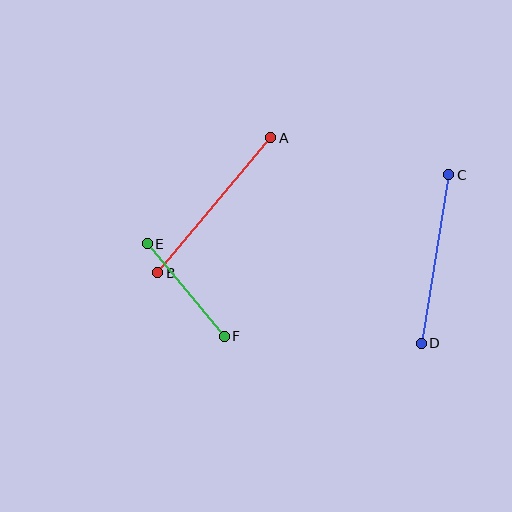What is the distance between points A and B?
The distance is approximately 176 pixels.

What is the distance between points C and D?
The distance is approximately 171 pixels.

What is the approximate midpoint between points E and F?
The midpoint is at approximately (186, 290) pixels.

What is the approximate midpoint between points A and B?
The midpoint is at approximately (214, 205) pixels.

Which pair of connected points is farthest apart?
Points A and B are farthest apart.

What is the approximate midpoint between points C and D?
The midpoint is at approximately (435, 259) pixels.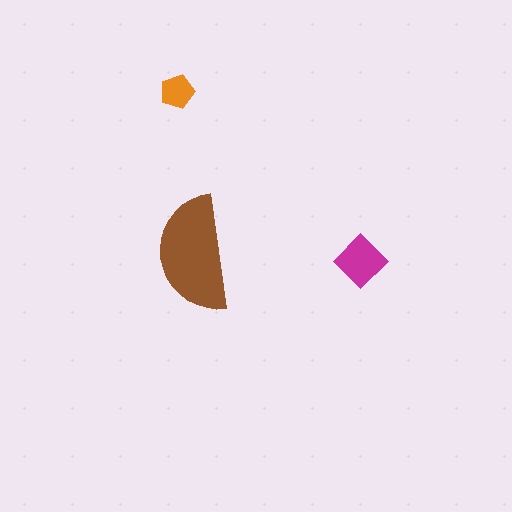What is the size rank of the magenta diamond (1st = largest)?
2nd.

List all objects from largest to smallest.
The brown semicircle, the magenta diamond, the orange pentagon.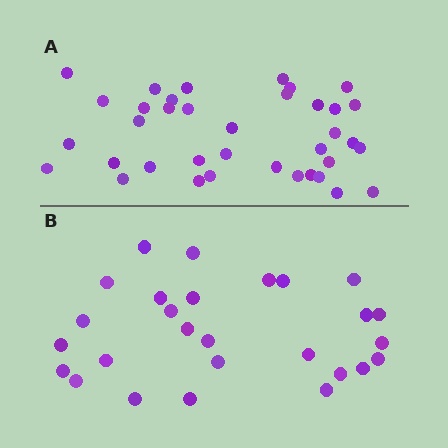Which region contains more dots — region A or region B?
Region A (the top region) has more dots.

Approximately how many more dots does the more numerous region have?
Region A has roughly 10 or so more dots than region B.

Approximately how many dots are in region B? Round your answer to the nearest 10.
About 30 dots. (The exact count is 27, which rounds to 30.)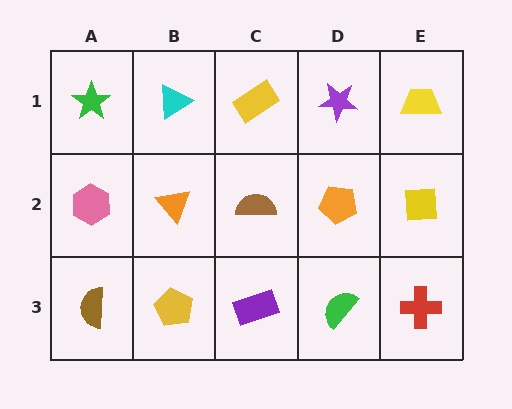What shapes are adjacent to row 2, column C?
A yellow rectangle (row 1, column C), a purple rectangle (row 3, column C), an orange triangle (row 2, column B), an orange pentagon (row 2, column D).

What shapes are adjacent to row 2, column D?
A purple star (row 1, column D), a green semicircle (row 3, column D), a brown semicircle (row 2, column C), a yellow square (row 2, column E).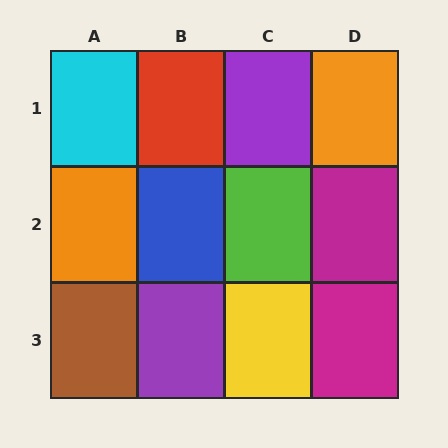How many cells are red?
1 cell is red.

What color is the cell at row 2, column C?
Lime.